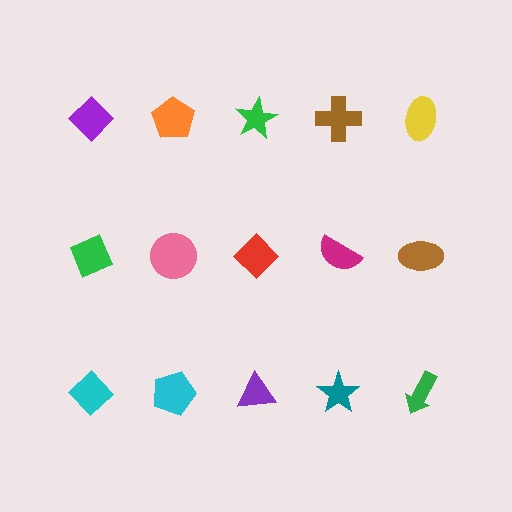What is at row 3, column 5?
A green arrow.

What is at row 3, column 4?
A teal star.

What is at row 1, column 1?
A purple diamond.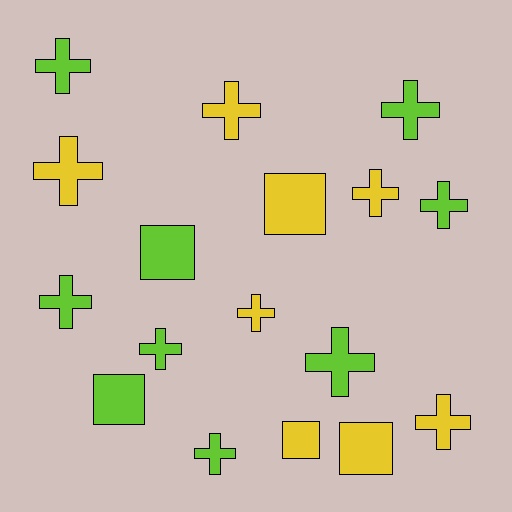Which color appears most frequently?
Lime, with 9 objects.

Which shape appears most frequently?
Cross, with 12 objects.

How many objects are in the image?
There are 17 objects.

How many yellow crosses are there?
There are 5 yellow crosses.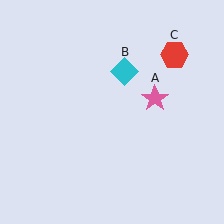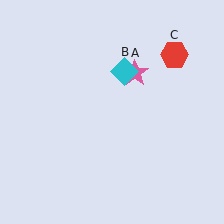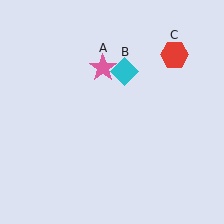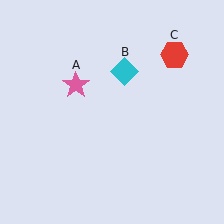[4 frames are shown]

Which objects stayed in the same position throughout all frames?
Cyan diamond (object B) and red hexagon (object C) remained stationary.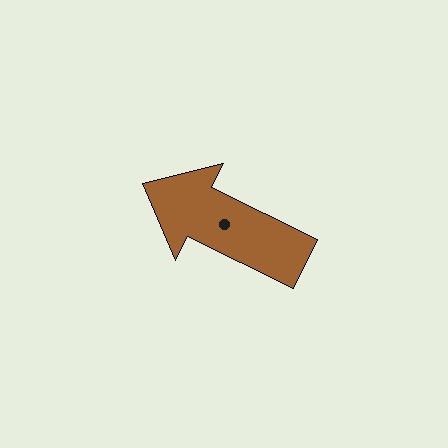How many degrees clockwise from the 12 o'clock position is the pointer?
Approximately 296 degrees.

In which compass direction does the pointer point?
Northwest.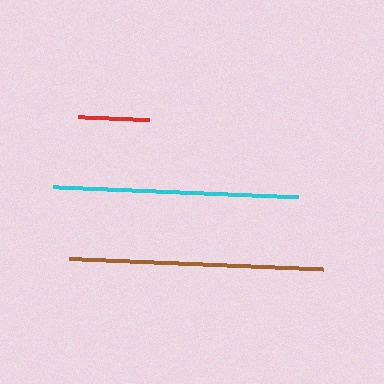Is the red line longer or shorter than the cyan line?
The cyan line is longer than the red line.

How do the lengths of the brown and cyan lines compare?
The brown and cyan lines are approximately the same length.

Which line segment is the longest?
The brown line is the longest at approximately 255 pixels.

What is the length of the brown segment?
The brown segment is approximately 255 pixels long.